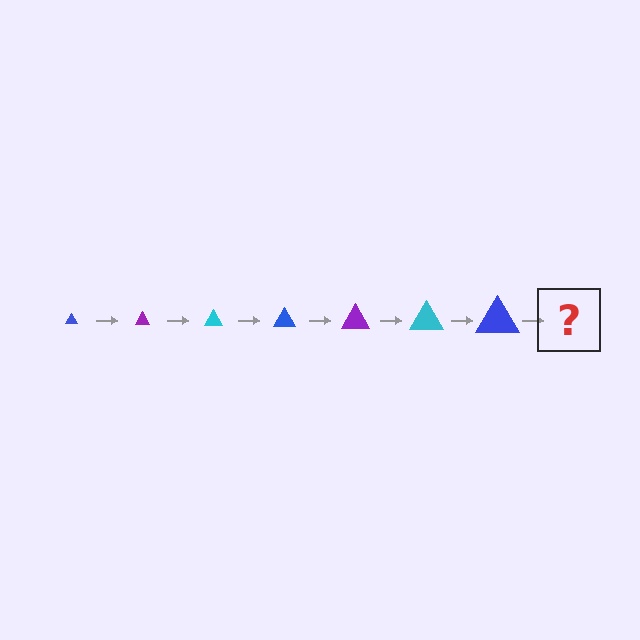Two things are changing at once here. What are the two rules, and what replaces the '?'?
The two rules are that the triangle grows larger each step and the color cycles through blue, purple, and cyan. The '?' should be a purple triangle, larger than the previous one.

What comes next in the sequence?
The next element should be a purple triangle, larger than the previous one.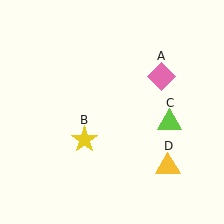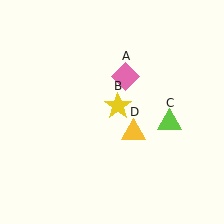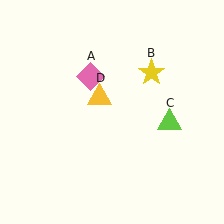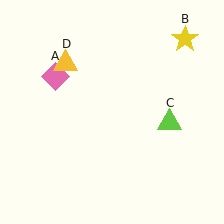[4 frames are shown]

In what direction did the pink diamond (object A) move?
The pink diamond (object A) moved left.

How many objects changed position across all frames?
3 objects changed position: pink diamond (object A), yellow star (object B), yellow triangle (object D).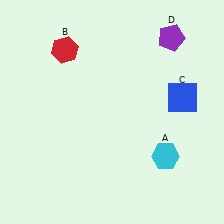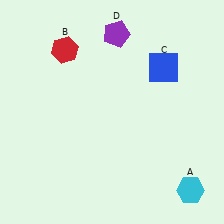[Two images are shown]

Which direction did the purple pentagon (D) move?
The purple pentagon (D) moved left.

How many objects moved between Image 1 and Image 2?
3 objects moved between the two images.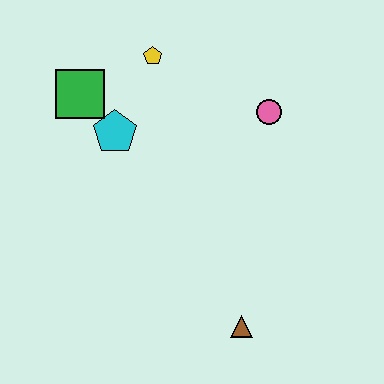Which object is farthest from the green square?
The brown triangle is farthest from the green square.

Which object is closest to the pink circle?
The yellow pentagon is closest to the pink circle.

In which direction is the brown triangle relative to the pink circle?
The brown triangle is below the pink circle.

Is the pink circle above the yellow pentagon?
No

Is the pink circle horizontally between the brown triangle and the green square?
No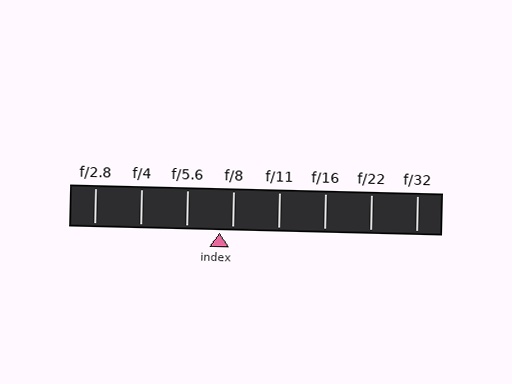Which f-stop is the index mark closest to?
The index mark is closest to f/8.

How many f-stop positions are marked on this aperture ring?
There are 8 f-stop positions marked.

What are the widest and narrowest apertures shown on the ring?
The widest aperture shown is f/2.8 and the narrowest is f/32.